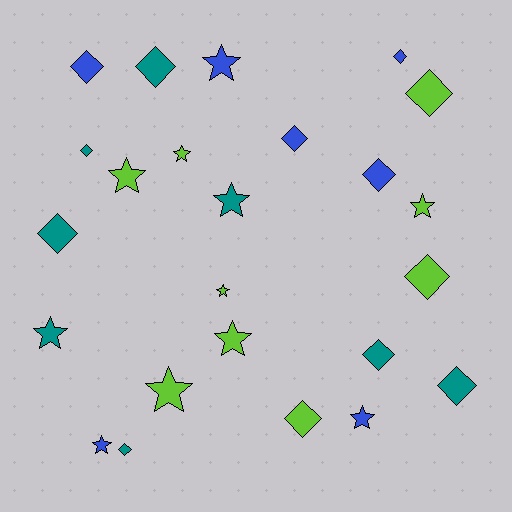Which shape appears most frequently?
Diamond, with 13 objects.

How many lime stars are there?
There are 6 lime stars.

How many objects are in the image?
There are 24 objects.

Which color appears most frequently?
Lime, with 9 objects.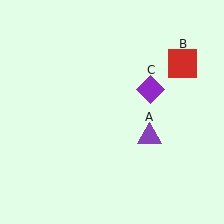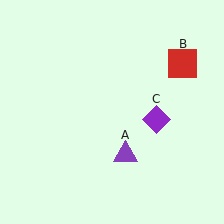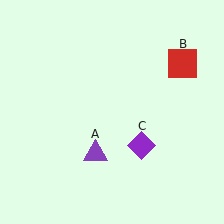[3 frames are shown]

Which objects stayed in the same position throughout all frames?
Red square (object B) remained stationary.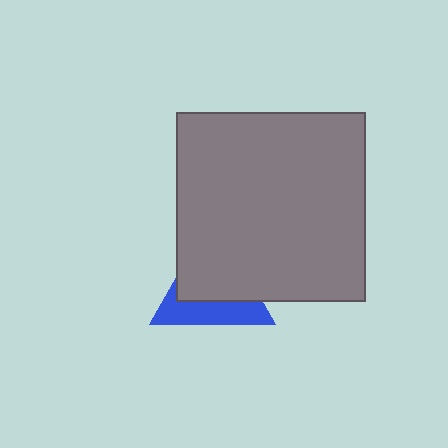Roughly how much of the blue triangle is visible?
A small part of it is visible (roughly 41%).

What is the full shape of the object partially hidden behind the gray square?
The partially hidden object is a blue triangle.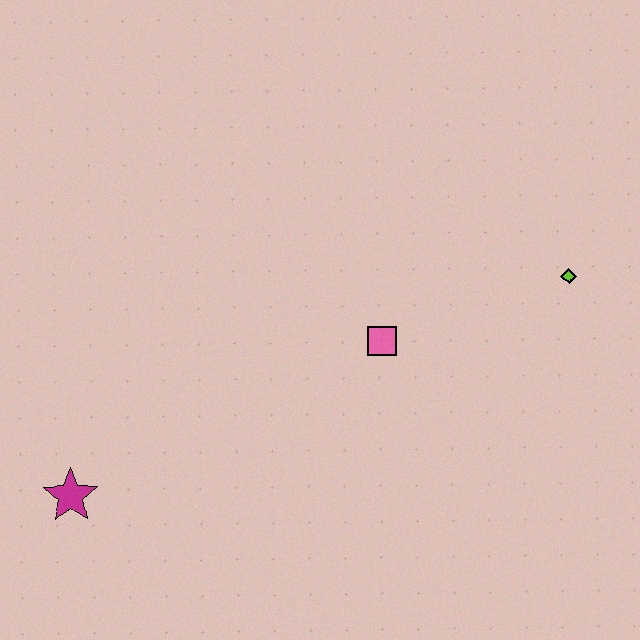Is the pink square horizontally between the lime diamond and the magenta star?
Yes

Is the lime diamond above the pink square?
Yes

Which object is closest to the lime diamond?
The pink square is closest to the lime diamond.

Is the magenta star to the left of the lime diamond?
Yes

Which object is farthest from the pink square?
The magenta star is farthest from the pink square.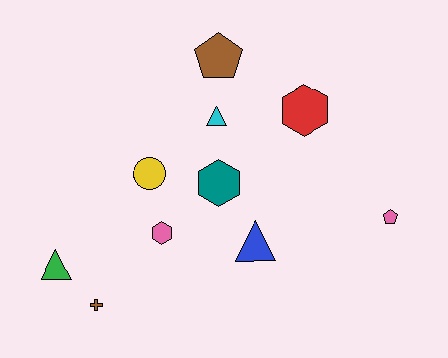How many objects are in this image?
There are 10 objects.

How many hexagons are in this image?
There are 3 hexagons.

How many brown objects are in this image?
There are 2 brown objects.